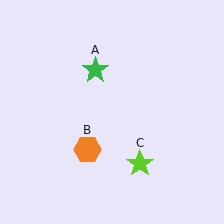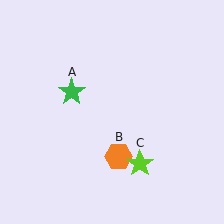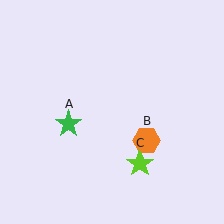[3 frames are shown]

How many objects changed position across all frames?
2 objects changed position: green star (object A), orange hexagon (object B).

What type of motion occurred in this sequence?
The green star (object A), orange hexagon (object B) rotated counterclockwise around the center of the scene.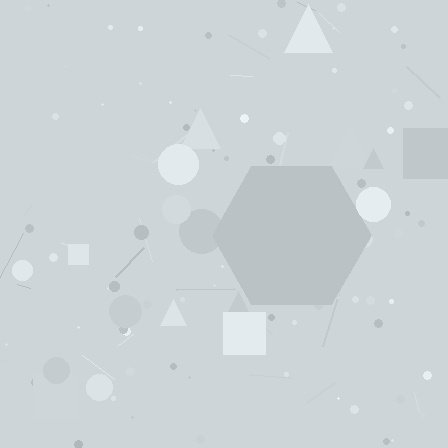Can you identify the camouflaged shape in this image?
The camouflaged shape is a hexagon.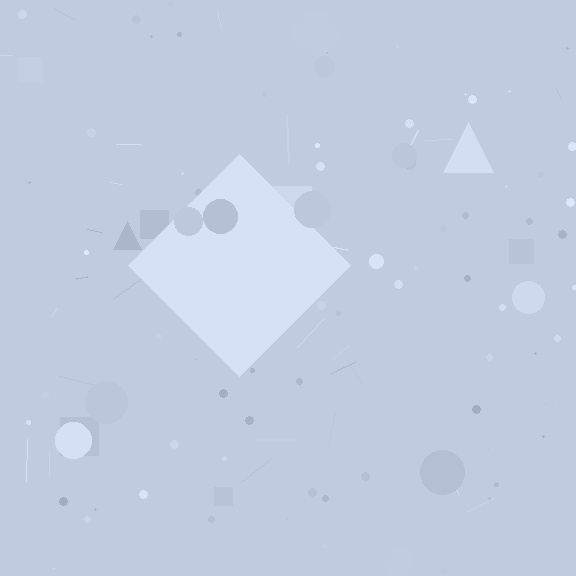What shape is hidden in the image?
A diamond is hidden in the image.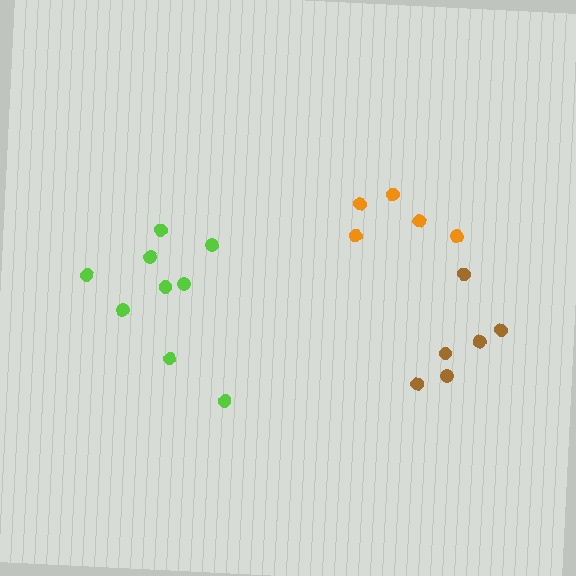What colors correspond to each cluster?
The clusters are colored: lime, brown, orange.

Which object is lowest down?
The brown cluster is bottommost.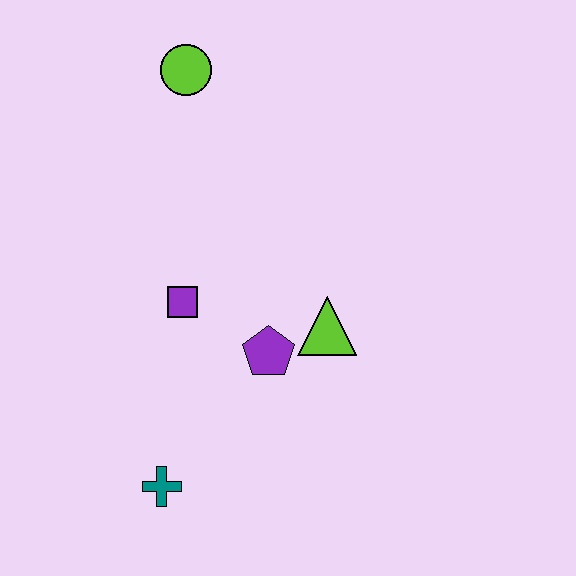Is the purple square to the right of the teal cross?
Yes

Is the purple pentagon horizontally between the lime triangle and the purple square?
Yes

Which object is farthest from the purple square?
The lime circle is farthest from the purple square.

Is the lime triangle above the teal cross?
Yes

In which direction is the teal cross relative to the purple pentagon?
The teal cross is below the purple pentagon.